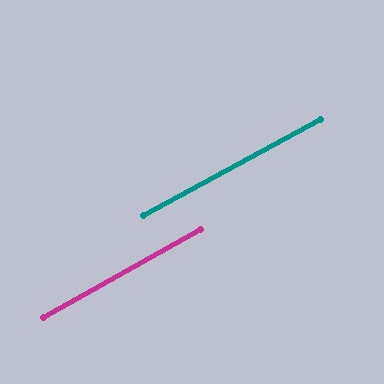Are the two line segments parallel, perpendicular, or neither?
Parallel — their directions differ by only 0.7°.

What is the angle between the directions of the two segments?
Approximately 1 degree.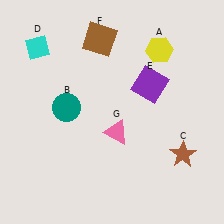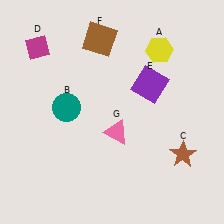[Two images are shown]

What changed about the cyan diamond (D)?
In Image 1, D is cyan. In Image 2, it changed to magenta.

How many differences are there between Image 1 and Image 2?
There is 1 difference between the two images.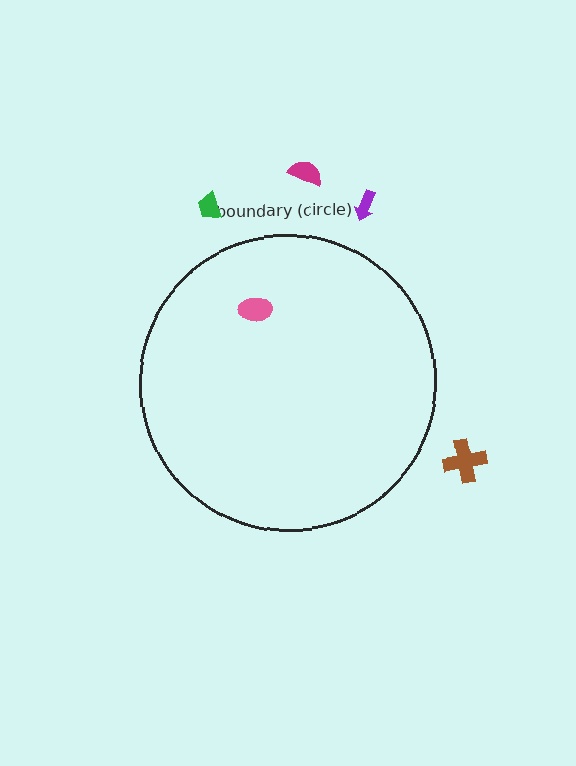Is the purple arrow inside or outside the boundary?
Outside.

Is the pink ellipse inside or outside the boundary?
Inside.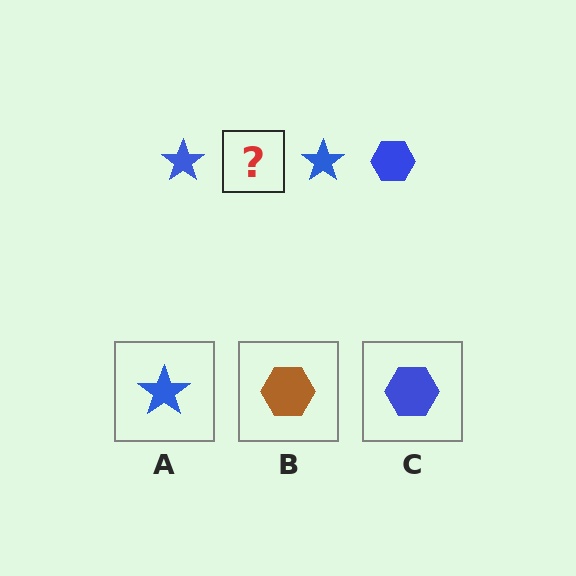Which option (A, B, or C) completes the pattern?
C.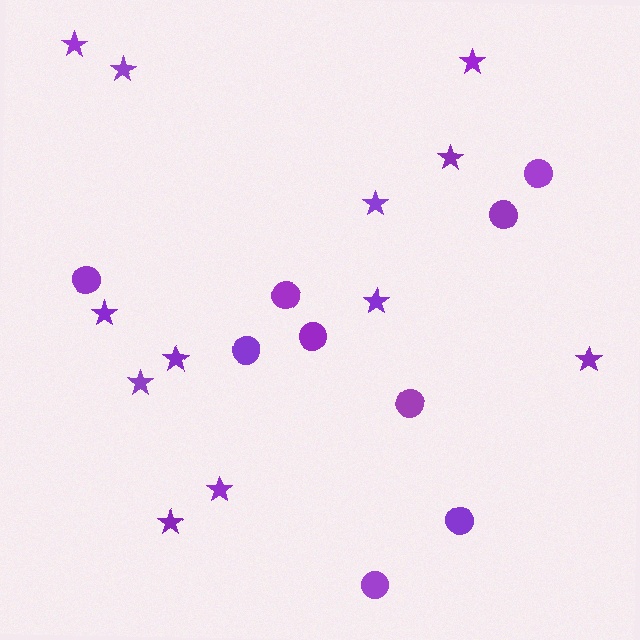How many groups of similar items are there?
There are 2 groups: one group of stars (12) and one group of circles (9).